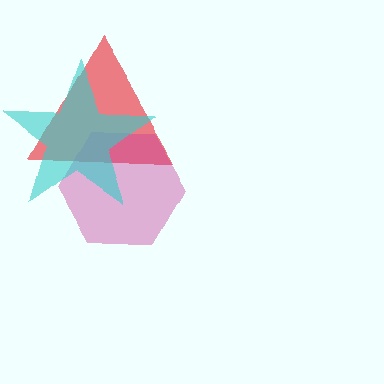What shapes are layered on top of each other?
The layered shapes are: a red triangle, a magenta hexagon, a cyan star.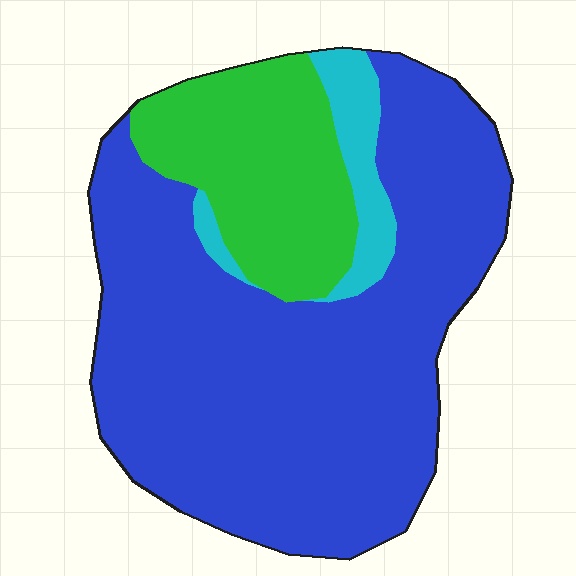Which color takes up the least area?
Cyan, at roughly 5%.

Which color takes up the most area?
Blue, at roughly 70%.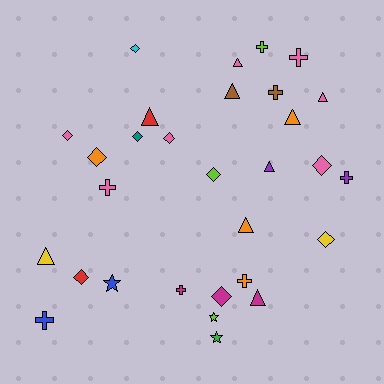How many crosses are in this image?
There are 8 crosses.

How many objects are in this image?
There are 30 objects.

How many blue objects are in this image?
There are 2 blue objects.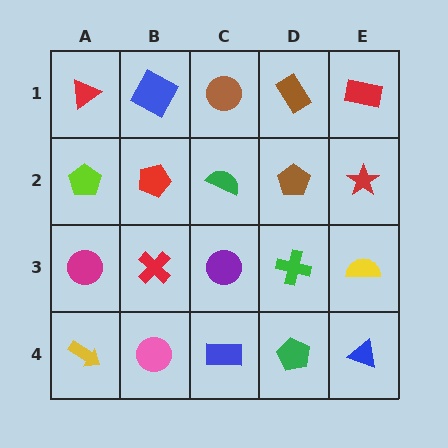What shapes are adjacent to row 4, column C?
A purple circle (row 3, column C), a pink circle (row 4, column B), a green pentagon (row 4, column D).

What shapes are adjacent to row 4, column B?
A red cross (row 3, column B), a yellow arrow (row 4, column A), a blue rectangle (row 4, column C).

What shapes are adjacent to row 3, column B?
A red pentagon (row 2, column B), a pink circle (row 4, column B), a magenta circle (row 3, column A), a purple circle (row 3, column C).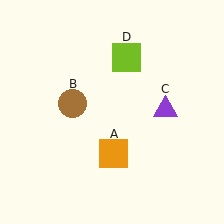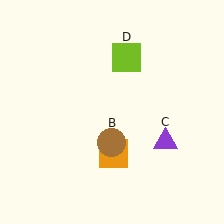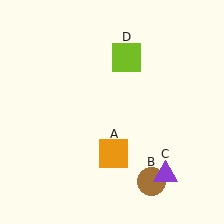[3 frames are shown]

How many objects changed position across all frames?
2 objects changed position: brown circle (object B), purple triangle (object C).